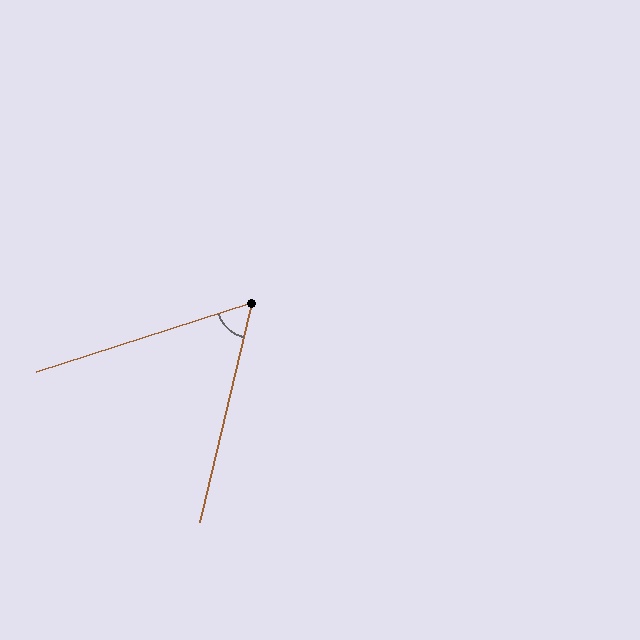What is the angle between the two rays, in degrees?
Approximately 59 degrees.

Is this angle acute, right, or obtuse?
It is acute.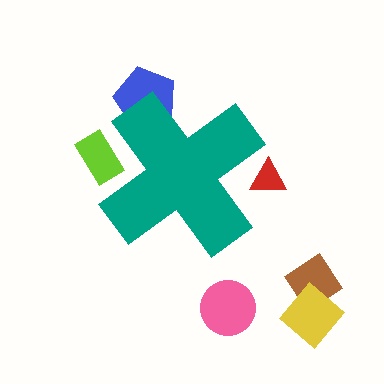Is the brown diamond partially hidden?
No, the brown diamond is fully visible.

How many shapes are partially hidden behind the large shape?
3 shapes are partially hidden.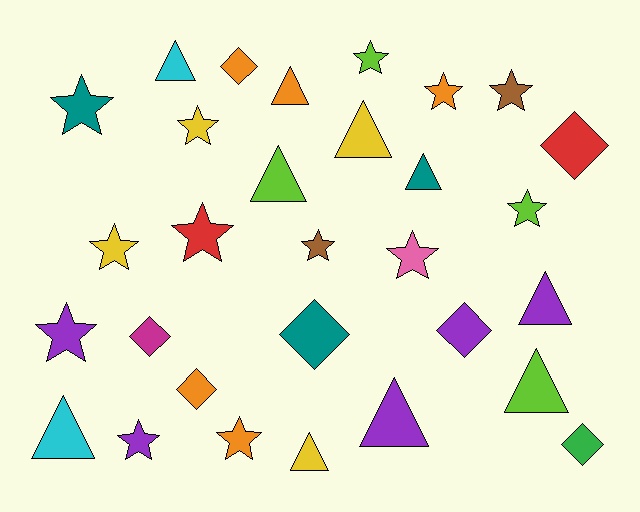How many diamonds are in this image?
There are 7 diamonds.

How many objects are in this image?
There are 30 objects.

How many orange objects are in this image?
There are 5 orange objects.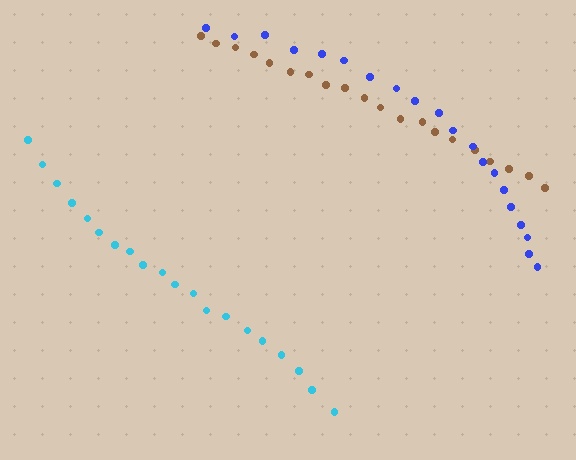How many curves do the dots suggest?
There are 3 distinct paths.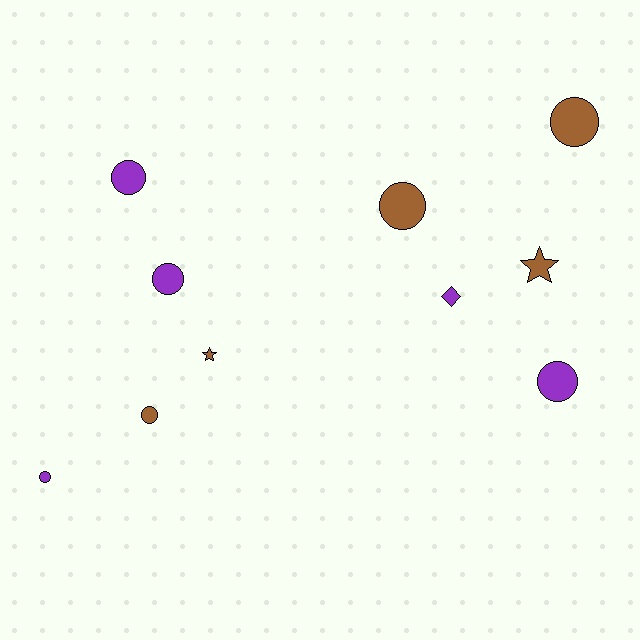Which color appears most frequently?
Brown, with 5 objects.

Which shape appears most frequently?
Circle, with 7 objects.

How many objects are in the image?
There are 10 objects.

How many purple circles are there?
There are 4 purple circles.